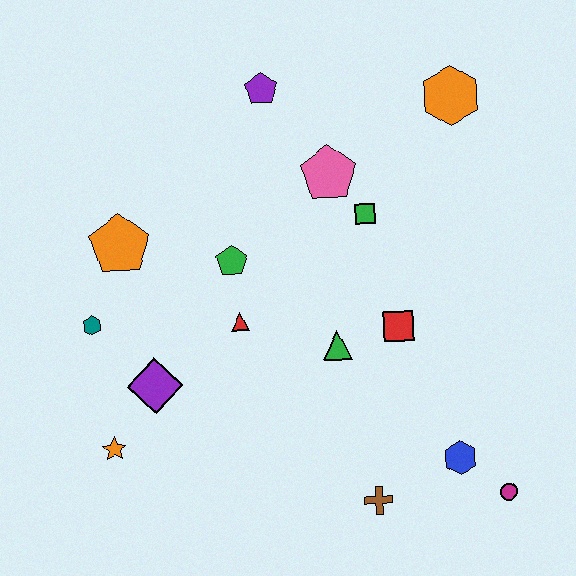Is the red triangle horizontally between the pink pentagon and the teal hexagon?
Yes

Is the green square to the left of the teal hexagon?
No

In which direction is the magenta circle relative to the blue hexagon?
The magenta circle is to the right of the blue hexagon.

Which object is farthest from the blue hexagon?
The purple pentagon is farthest from the blue hexagon.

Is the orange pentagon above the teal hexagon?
Yes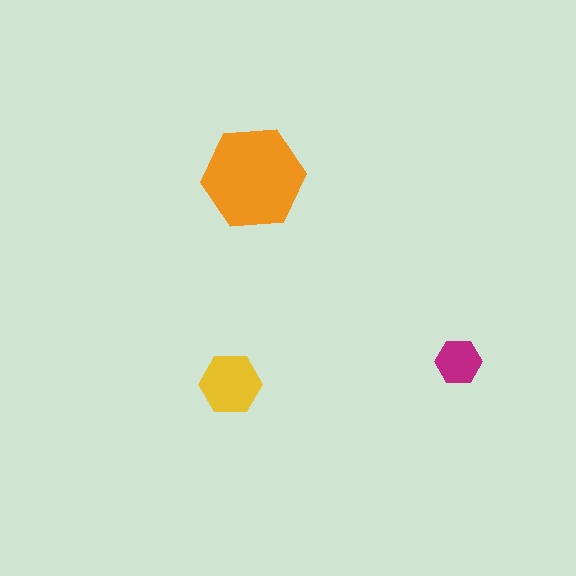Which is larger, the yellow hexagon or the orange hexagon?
The orange one.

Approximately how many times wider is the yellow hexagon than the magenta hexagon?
About 1.5 times wider.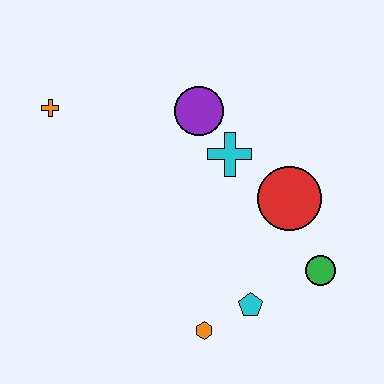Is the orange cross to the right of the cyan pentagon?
No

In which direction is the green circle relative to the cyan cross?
The green circle is below the cyan cross.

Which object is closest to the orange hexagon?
The cyan pentagon is closest to the orange hexagon.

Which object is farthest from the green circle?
The orange cross is farthest from the green circle.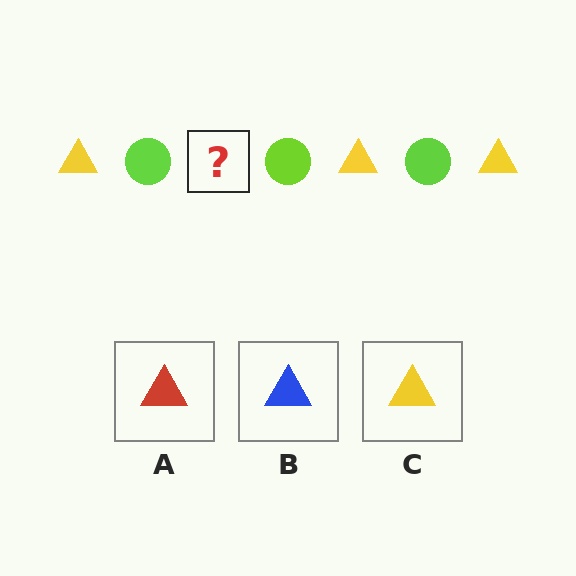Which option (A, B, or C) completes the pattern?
C.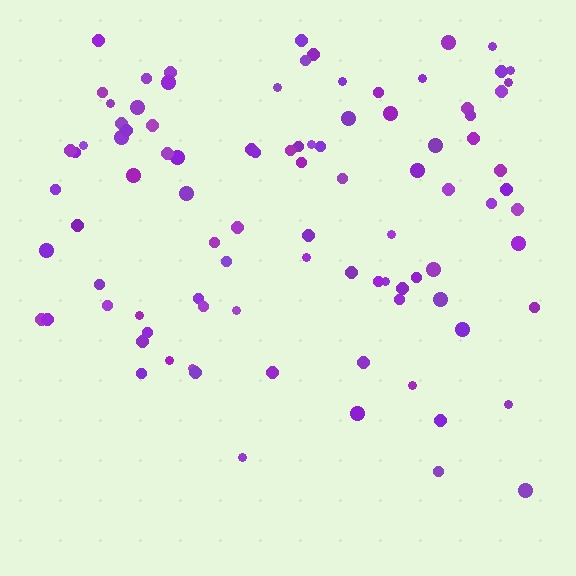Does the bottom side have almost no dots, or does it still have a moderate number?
Still a moderate number, just noticeably fewer than the top.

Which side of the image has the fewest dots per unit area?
The bottom.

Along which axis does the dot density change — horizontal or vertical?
Vertical.